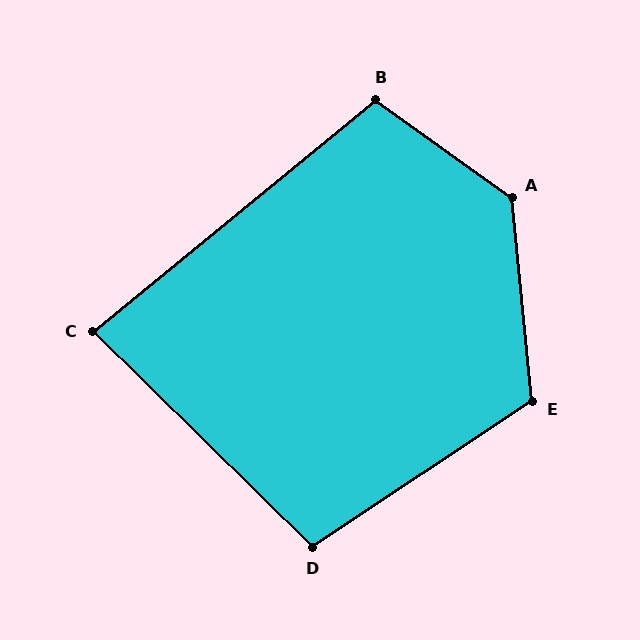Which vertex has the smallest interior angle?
C, at approximately 84 degrees.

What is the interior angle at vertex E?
Approximately 118 degrees (obtuse).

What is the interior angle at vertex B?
Approximately 105 degrees (obtuse).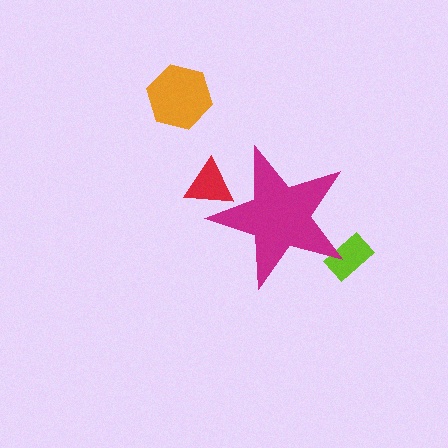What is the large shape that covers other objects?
A magenta star.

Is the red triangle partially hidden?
Yes, the red triangle is partially hidden behind the magenta star.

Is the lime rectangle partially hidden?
Yes, the lime rectangle is partially hidden behind the magenta star.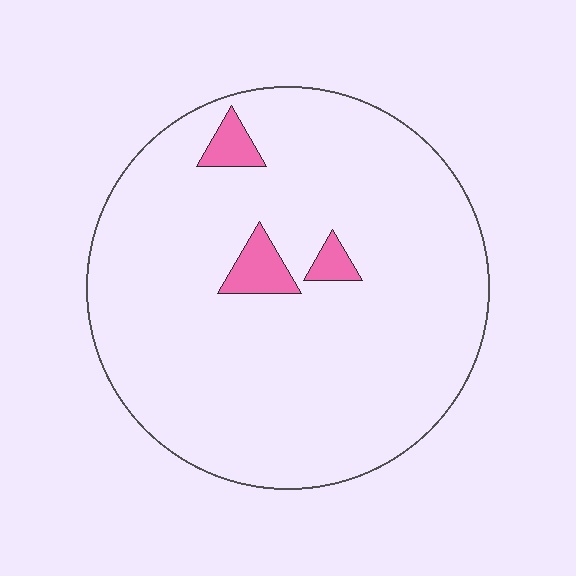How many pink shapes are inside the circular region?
3.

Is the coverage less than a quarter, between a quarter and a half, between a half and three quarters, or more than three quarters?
Less than a quarter.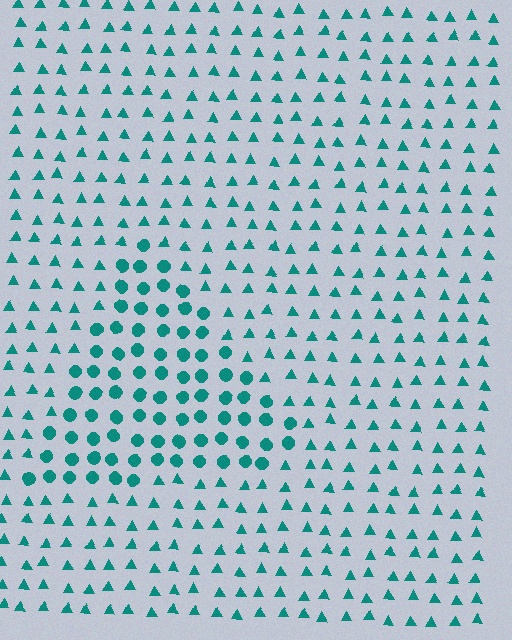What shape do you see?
I see a triangle.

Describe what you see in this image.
The image is filled with small teal elements arranged in a uniform grid. A triangle-shaped region contains circles, while the surrounding area contains triangles. The boundary is defined purely by the change in element shape.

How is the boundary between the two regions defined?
The boundary is defined by a change in element shape: circles inside vs. triangles outside. All elements share the same color and spacing.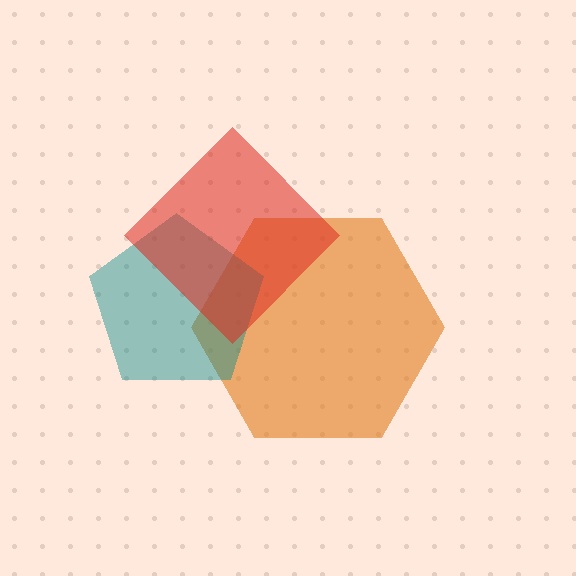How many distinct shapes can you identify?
There are 3 distinct shapes: an orange hexagon, a teal pentagon, a red diamond.